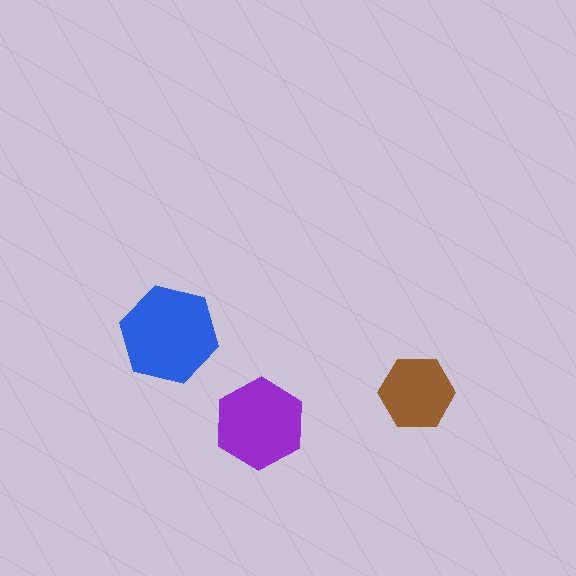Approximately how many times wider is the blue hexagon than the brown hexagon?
About 1.5 times wider.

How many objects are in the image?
There are 3 objects in the image.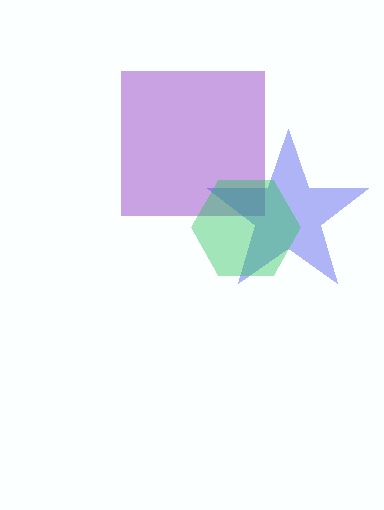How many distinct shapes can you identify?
There are 3 distinct shapes: a purple square, a blue star, a green hexagon.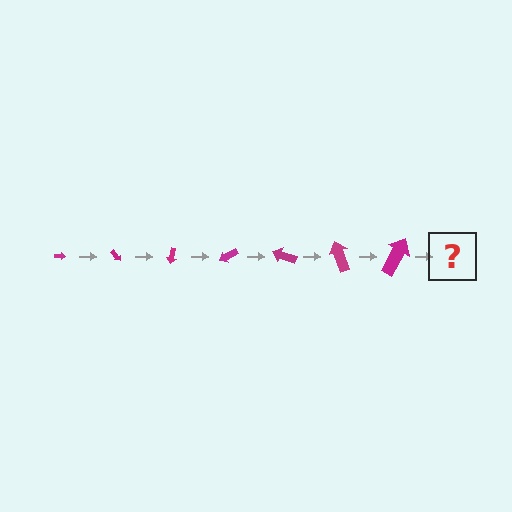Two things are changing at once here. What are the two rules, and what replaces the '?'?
The two rules are that the arrow grows larger each step and it rotates 50 degrees each step. The '?' should be an arrow, larger than the previous one and rotated 350 degrees from the start.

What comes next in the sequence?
The next element should be an arrow, larger than the previous one and rotated 350 degrees from the start.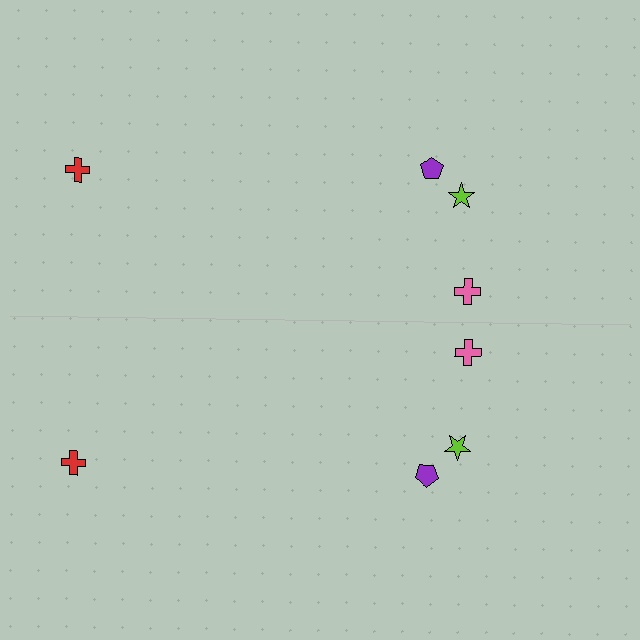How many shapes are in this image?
There are 8 shapes in this image.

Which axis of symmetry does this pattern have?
The pattern has a horizontal axis of symmetry running through the center of the image.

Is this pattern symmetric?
Yes, this pattern has bilateral (reflection) symmetry.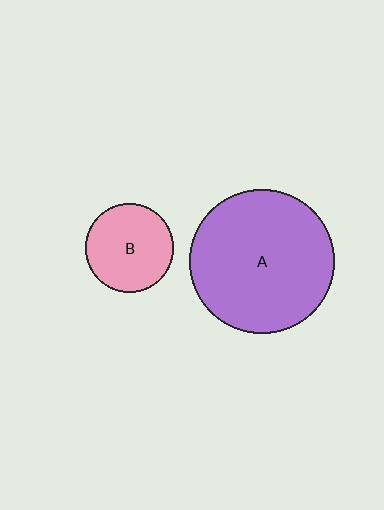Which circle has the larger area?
Circle A (purple).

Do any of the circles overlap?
No, none of the circles overlap.